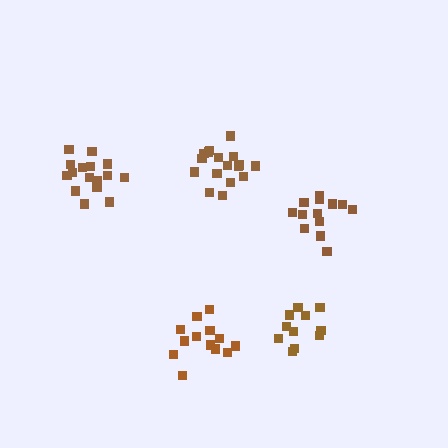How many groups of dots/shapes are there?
There are 5 groups.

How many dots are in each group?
Group 1: 13 dots, Group 2: 11 dots, Group 3: 16 dots, Group 4: 13 dots, Group 5: 17 dots (70 total).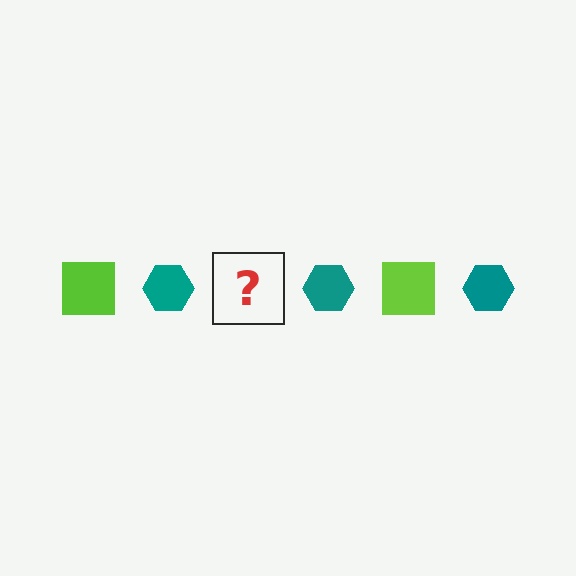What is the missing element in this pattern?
The missing element is a lime square.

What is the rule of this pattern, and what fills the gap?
The rule is that the pattern alternates between lime square and teal hexagon. The gap should be filled with a lime square.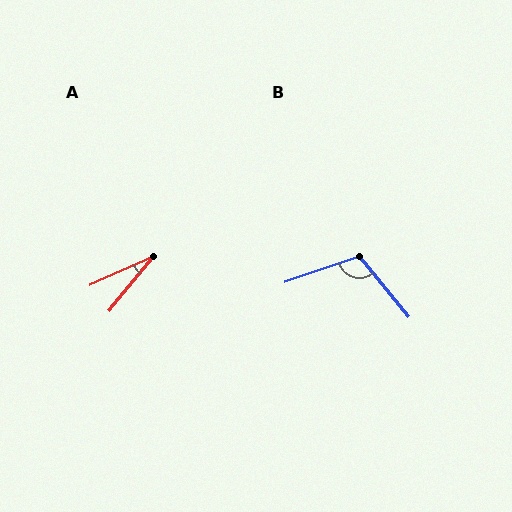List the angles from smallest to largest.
A (27°), B (110°).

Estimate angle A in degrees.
Approximately 27 degrees.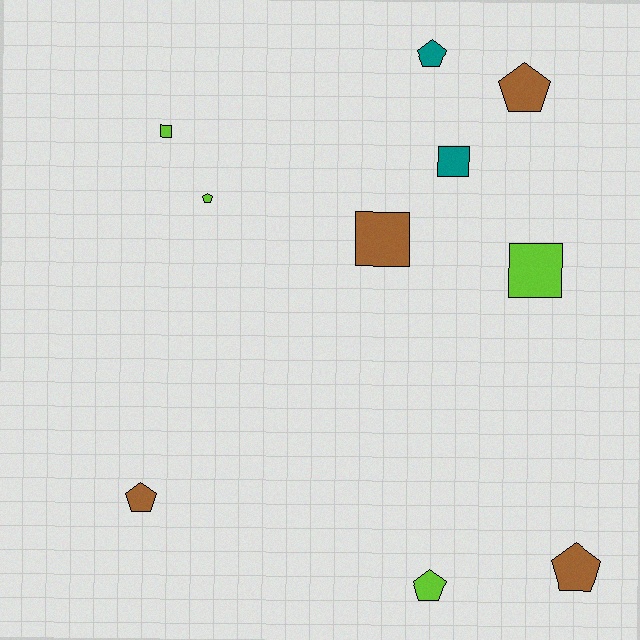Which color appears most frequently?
Lime, with 4 objects.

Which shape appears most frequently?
Pentagon, with 6 objects.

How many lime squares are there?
There are 2 lime squares.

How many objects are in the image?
There are 10 objects.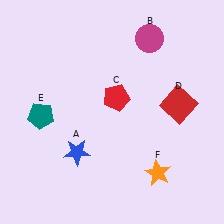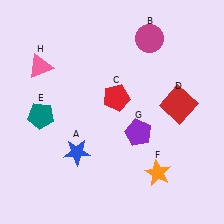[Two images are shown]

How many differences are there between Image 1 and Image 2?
There are 2 differences between the two images.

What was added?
A purple pentagon (G), a pink triangle (H) were added in Image 2.